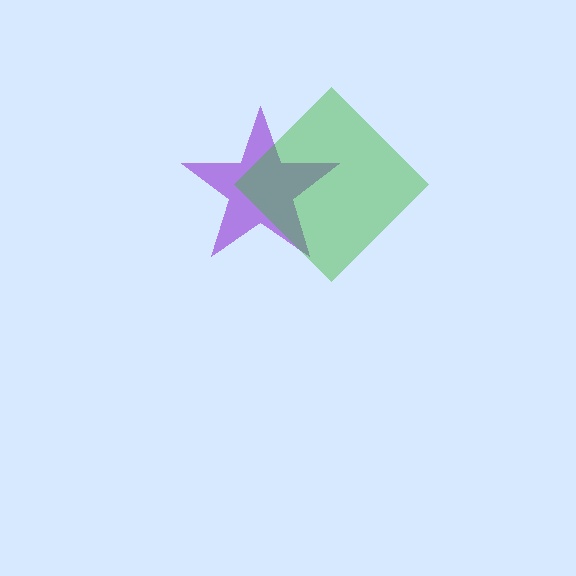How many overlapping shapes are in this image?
There are 2 overlapping shapes in the image.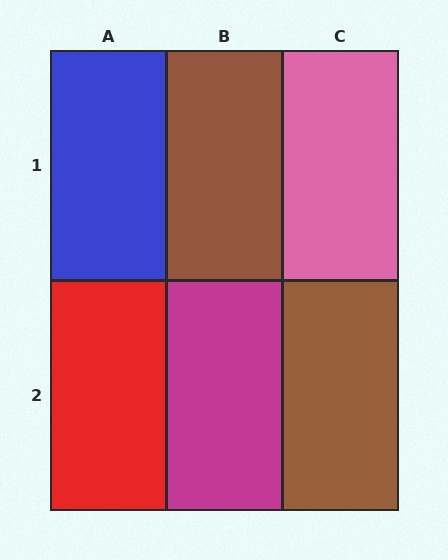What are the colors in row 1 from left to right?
Blue, brown, pink.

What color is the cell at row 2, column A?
Red.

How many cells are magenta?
1 cell is magenta.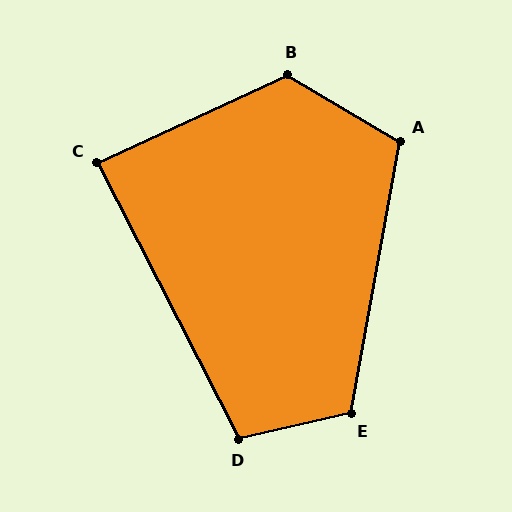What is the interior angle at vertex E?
Approximately 113 degrees (obtuse).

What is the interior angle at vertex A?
Approximately 111 degrees (obtuse).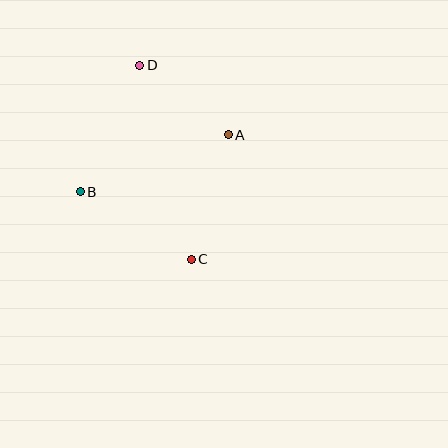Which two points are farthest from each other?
Points C and D are farthest from each other.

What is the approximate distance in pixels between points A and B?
The distance between A and B is approximately 159 pixels.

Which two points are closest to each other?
Points A and D are closest to each other.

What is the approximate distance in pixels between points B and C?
The distance between B and C is approximately 130 pixels.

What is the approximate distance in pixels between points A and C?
The distance between A and C is approximately 130 pixels.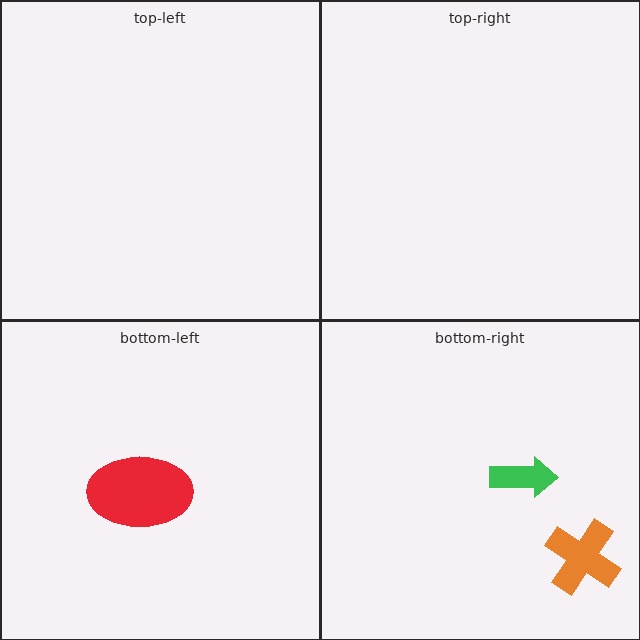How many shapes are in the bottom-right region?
2.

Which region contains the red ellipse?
The bottom-left region.